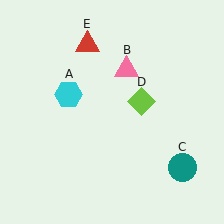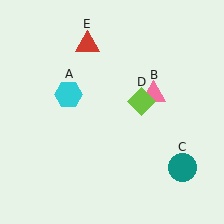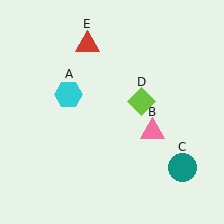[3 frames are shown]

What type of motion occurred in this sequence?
The pink triangle (object B) rotated clockwise around the center of the scene.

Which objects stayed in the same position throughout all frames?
Cyan hexagon (object A) and teal circle (object C) and lime diamond (object D) and red triangle (object E) remained stationary.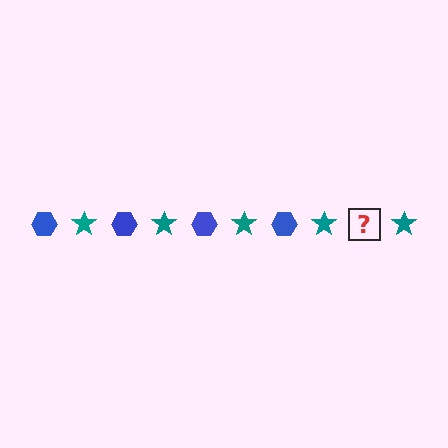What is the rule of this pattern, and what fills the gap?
The rule is that the pattern alternates between blue hexagon and teal star. The gap should be filled with a blue hexagon.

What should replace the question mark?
The question mark should be replaced with a blue hexagon.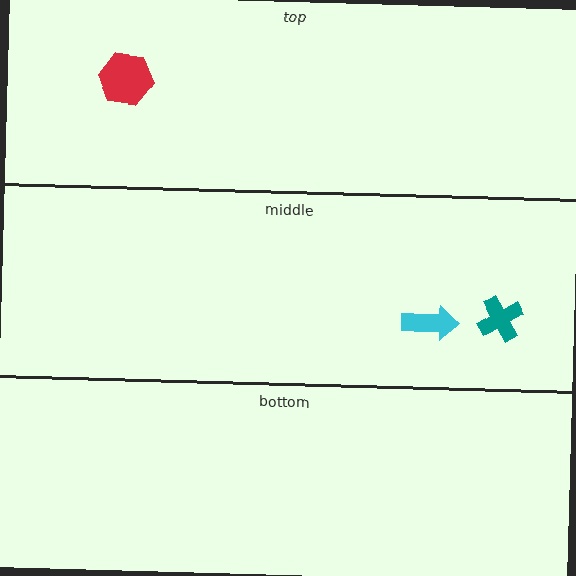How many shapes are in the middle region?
2.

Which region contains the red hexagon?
The top region.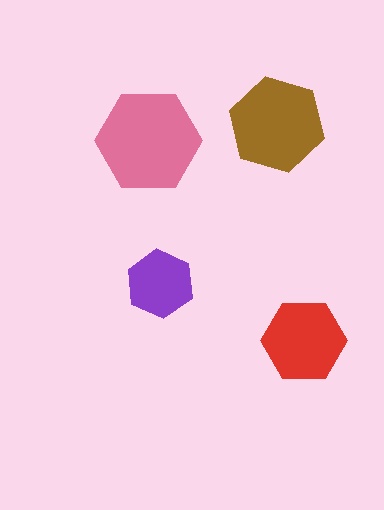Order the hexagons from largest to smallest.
the pink one, the brown one, the red one, the purple one.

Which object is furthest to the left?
The pink hexagon is leftmost.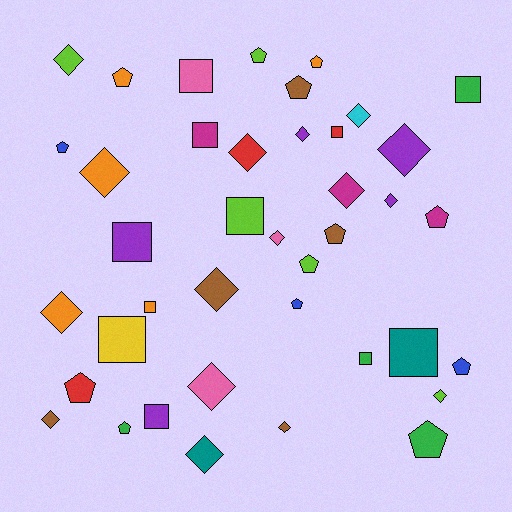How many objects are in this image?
There are 40 objects.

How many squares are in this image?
There are 11 squares.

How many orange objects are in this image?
There are 5 orange objects.